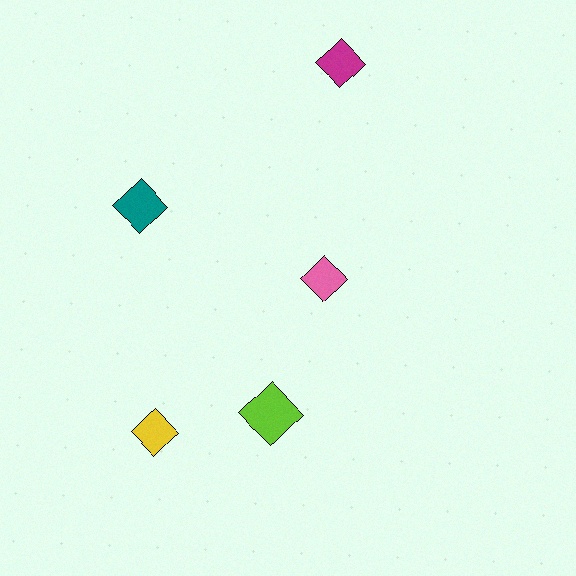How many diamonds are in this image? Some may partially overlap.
There are 5 diamonds.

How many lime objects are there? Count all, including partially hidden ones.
There is 1 lime object.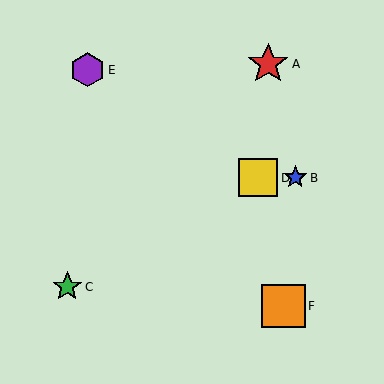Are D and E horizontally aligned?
No, D is at y≈178 and E is at y≈70.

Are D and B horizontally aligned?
Yes, both are at y≈178.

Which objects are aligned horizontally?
Objects B, D are aligned horizontally.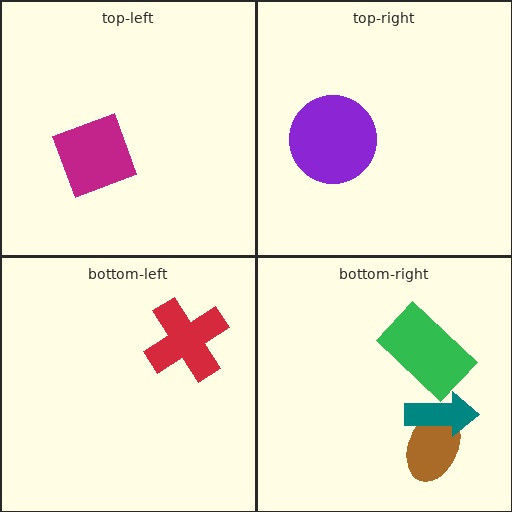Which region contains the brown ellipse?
The bottom-right region.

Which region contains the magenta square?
The top-left region.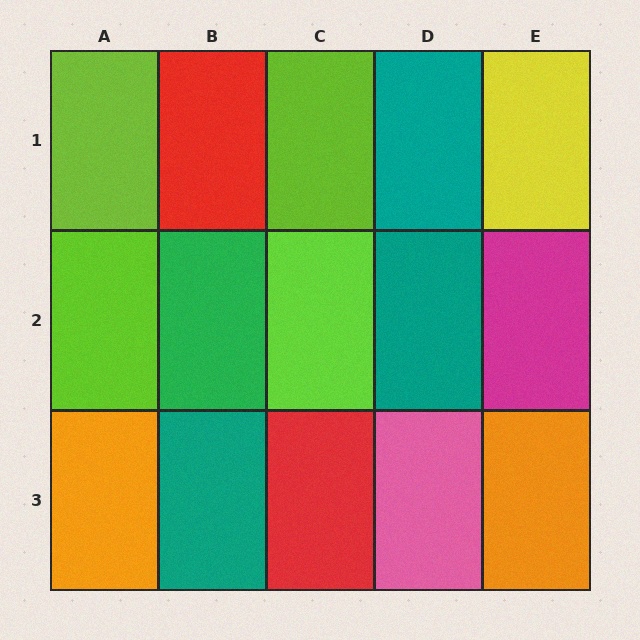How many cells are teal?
3 cells are teal.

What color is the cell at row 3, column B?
Teal.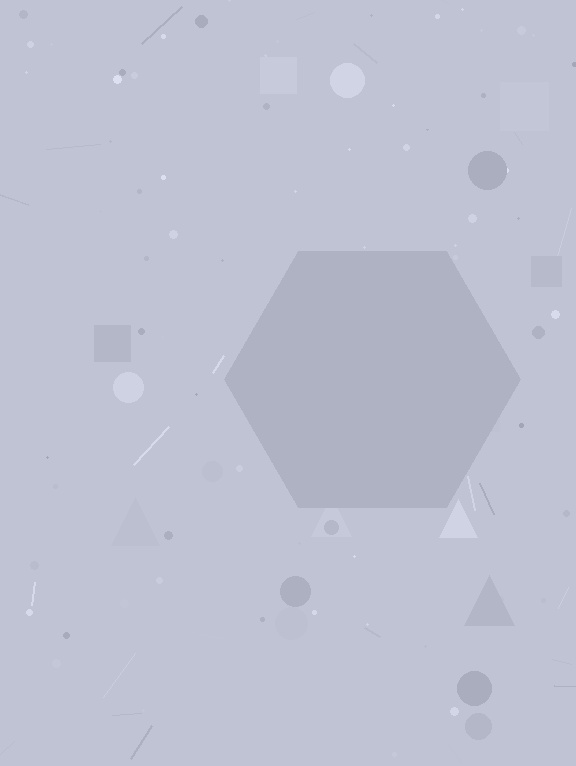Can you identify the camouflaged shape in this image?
The camouflaged shape is a hexagon.